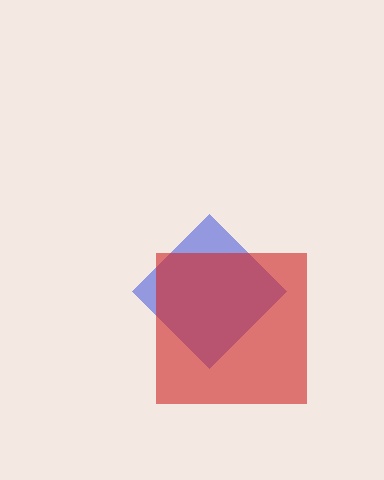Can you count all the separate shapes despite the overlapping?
Yes, there are 2 separate shapes.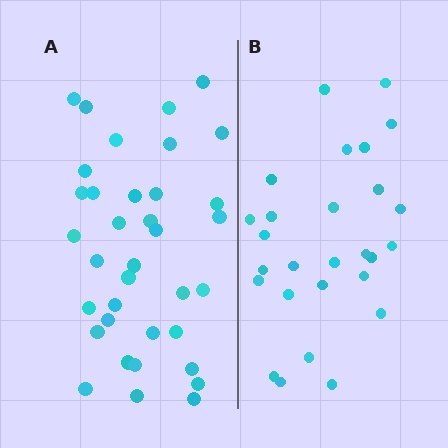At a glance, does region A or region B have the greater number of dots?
Region A (the left region) has more dots.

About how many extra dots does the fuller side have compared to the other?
Region A has roughly 8 or so more dots than region B.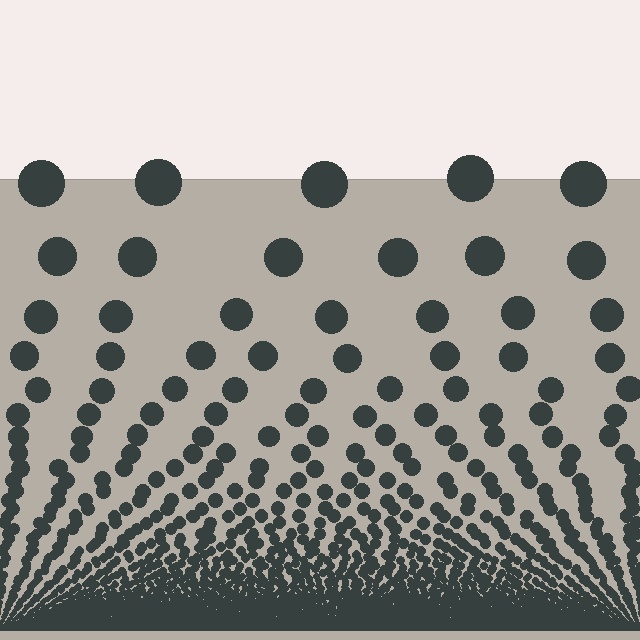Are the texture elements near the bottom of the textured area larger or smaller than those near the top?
Smaller. The gradient is inverted — elements near the bottom are smaller and denser.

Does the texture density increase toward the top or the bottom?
Density increases toward the bottom.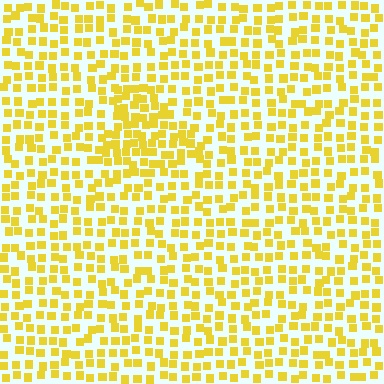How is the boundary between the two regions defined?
The boundary is defined by a change in element density (approximately 1.7x ratio). All elements are the same color, size, and shape.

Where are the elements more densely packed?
The elements are more densely packed inside the triangle boundary.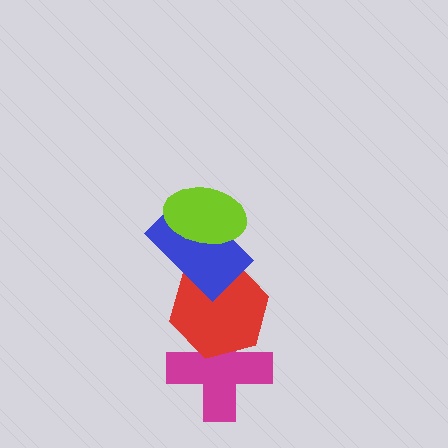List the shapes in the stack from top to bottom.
From top to bottom: the lime ellipse, the blue rectangle, the red hexagon, the magenta cross.